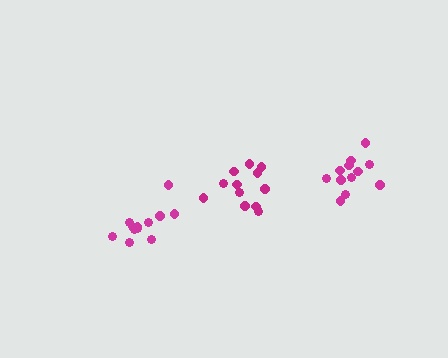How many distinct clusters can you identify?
There are 3 distinct clusters.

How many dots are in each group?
Group 1: 12 dots, Group 2: 12 dots, Group 3: 12 dots (36 total).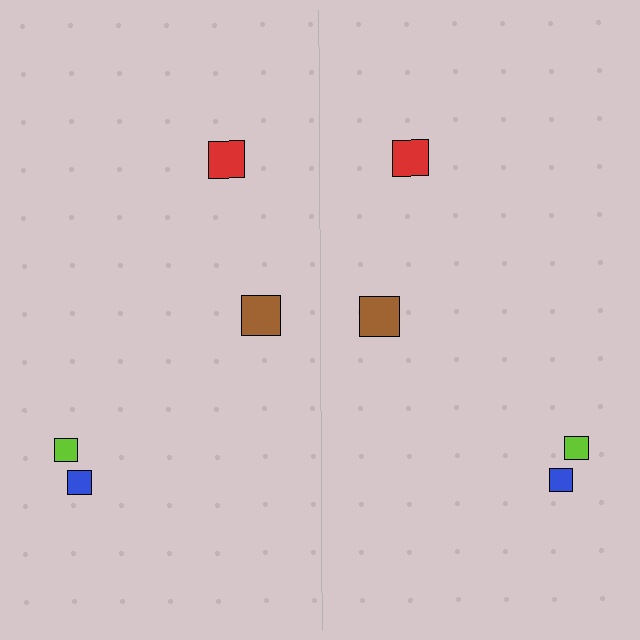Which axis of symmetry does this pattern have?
The pattern has a vertical axis of symmetry running through the center of the image.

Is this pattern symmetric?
Yes, this pattern has bilateral (reflection) symmetry.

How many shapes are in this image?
There are 8 shapes in this image.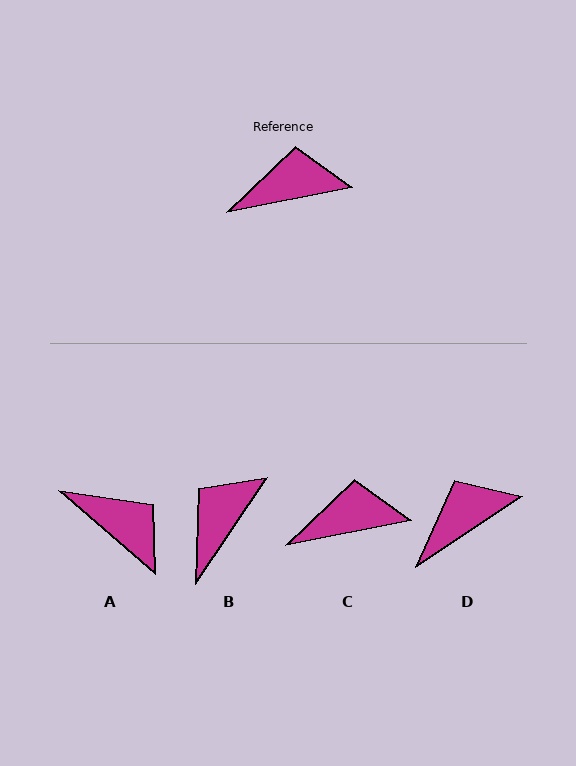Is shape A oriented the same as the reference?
No, it is off by about 52 degrees.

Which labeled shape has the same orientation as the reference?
C.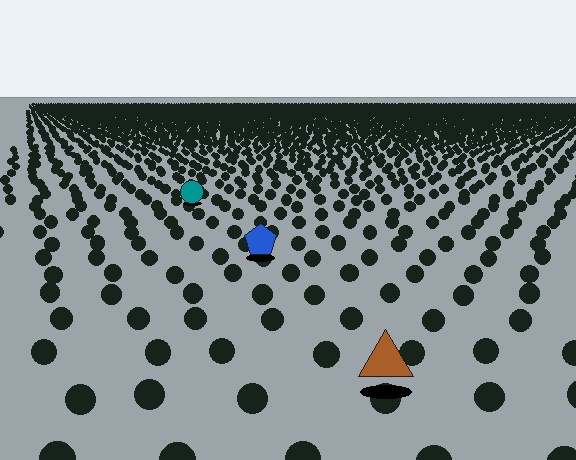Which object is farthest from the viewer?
The teal circle is farthest from the viewer. It appears smaller and the ground texture around it is denser.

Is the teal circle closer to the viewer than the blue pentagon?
No. The blue pentagon is closer — you can tell from the texture gradient: the ground texture is coarser near it.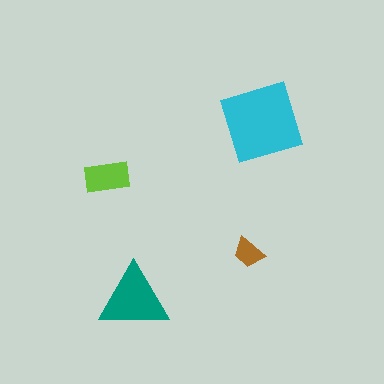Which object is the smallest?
The brown trapezoid.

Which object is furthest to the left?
The lime rectangle is leftmost.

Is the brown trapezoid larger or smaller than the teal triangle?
Smaller.